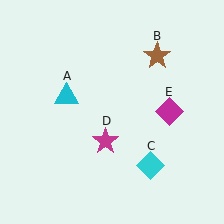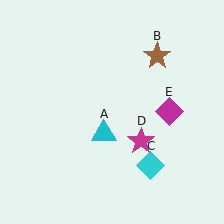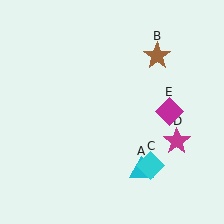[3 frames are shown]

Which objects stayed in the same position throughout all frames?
Brown star (object B) and cyan diamond (object C) and magenta diamond (object E) remained stationary.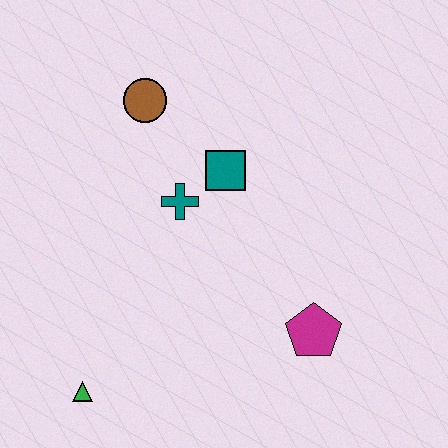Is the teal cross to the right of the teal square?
No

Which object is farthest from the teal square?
The green triangle is farthest from the teal square.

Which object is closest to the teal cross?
The teal square is closest to the teal cross.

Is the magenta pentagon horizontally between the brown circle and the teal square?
No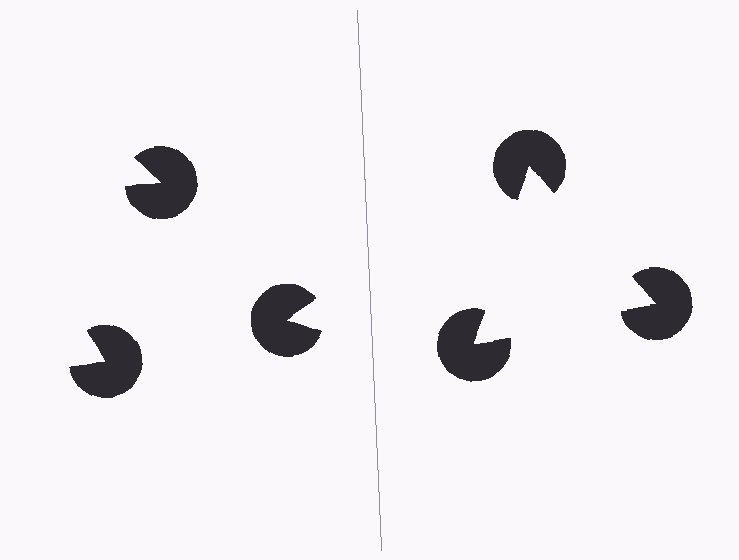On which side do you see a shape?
An illusory triangle appears on the right side. On the left side the wedge cuts are rotated, so no coherent shape forms.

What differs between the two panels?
The pac-man discs are positioned identically on both sides; only the wedge orientations differ. On the right they align to a triangle; on the left they are misaligned.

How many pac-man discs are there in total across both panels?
6 — 3 on each side.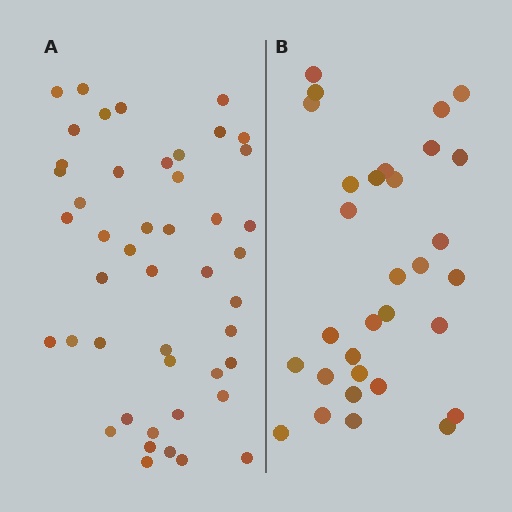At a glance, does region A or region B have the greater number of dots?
Region A (the left region) has more dots.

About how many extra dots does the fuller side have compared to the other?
Region A has approximately 15 more dots than region B.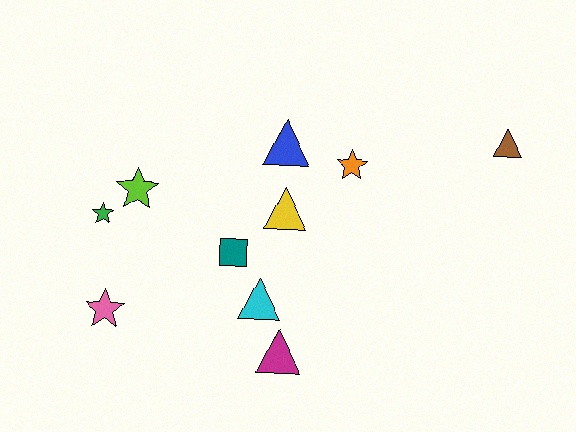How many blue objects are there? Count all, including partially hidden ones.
There is 1 blue object.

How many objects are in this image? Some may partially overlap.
There are 10 objects.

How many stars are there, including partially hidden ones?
There are 4 stars.